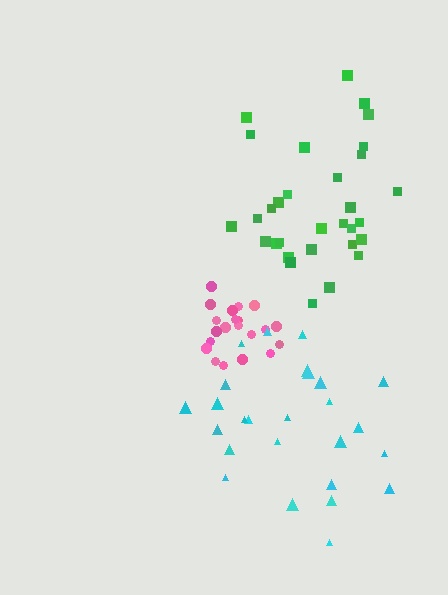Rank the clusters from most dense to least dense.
pink, green, cyan.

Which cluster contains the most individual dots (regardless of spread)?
Green (31).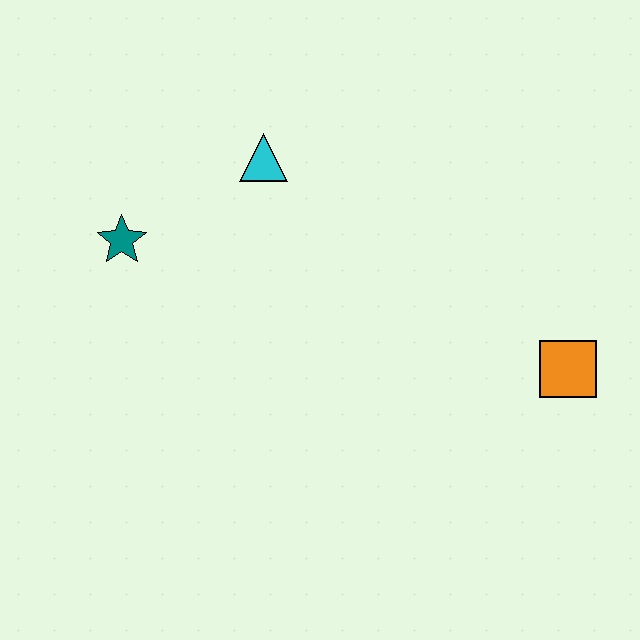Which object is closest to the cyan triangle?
The teal star is closest to the cyan triangle.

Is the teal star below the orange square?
No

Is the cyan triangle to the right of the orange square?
No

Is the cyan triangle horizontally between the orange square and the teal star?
Yes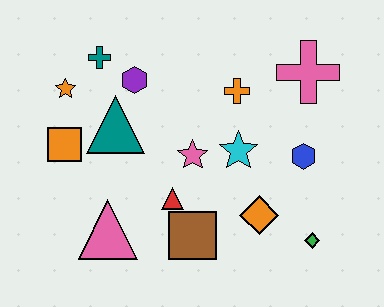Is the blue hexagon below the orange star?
Yes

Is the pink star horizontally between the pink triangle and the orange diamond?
Yes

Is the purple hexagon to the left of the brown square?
Yes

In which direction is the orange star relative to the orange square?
The orange star is above the orange square.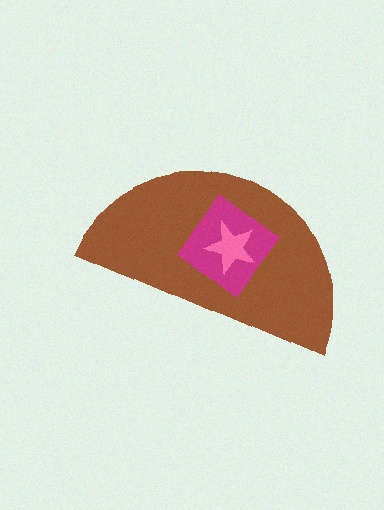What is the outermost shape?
The brown semicircle.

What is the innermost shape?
The pink star.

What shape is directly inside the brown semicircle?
The magenta diamond.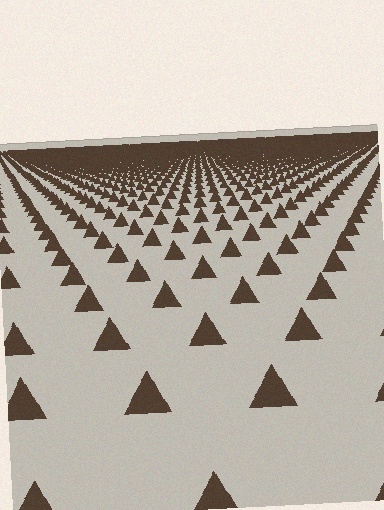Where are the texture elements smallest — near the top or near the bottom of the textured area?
Near the top.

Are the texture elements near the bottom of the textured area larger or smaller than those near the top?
Larger. Near the bottom, elements are closer to the viewer and appear at a bigger on-screen size.